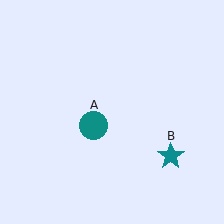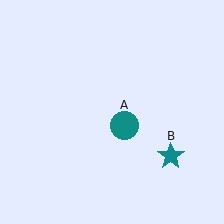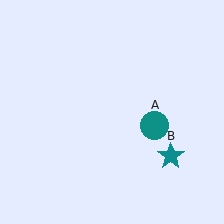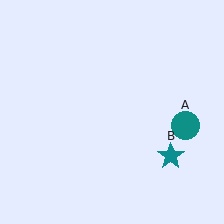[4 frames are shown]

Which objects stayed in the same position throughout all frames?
Teal star (object B) remained stationary.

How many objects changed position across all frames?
1 object changed position: teal circle (object A).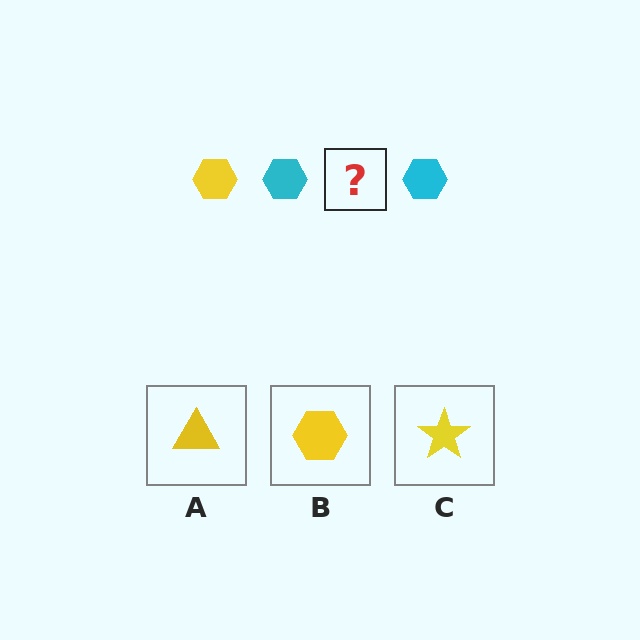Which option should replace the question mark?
Option B.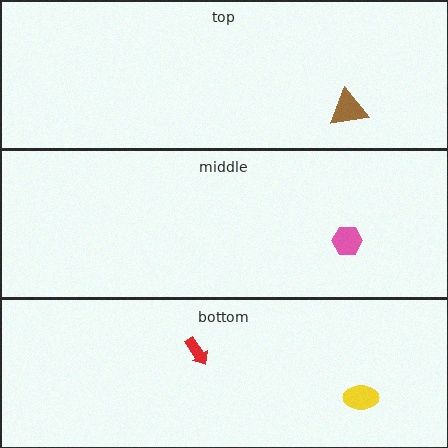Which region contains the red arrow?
The bottom region.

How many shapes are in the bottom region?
2.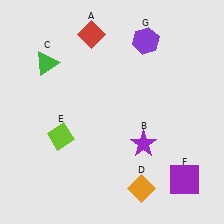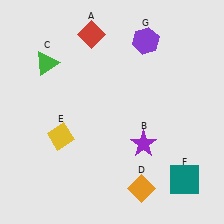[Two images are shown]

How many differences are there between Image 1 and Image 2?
There are 2 differences between the two images.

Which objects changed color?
E changed from lime to yellow. F changed from purple to teal.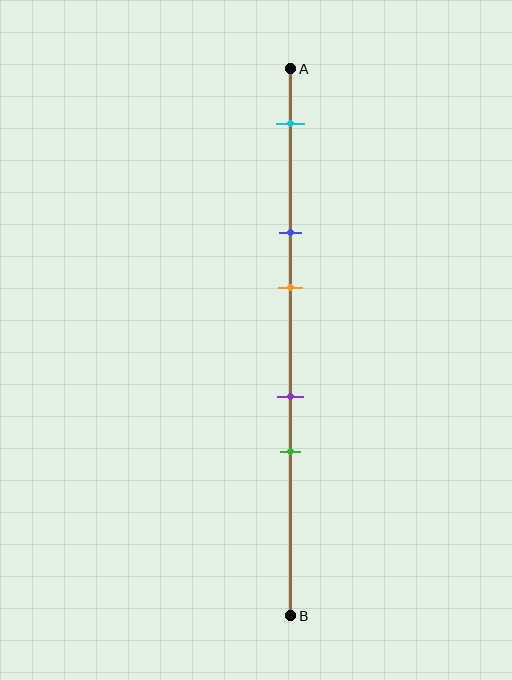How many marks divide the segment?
There are 5 marks dividing the segment.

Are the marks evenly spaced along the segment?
No, the marks are not evenly spaced.